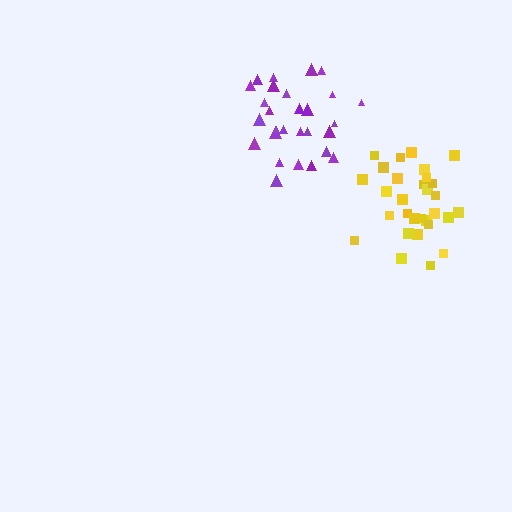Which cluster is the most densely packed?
Yellow.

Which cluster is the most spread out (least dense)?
Purple.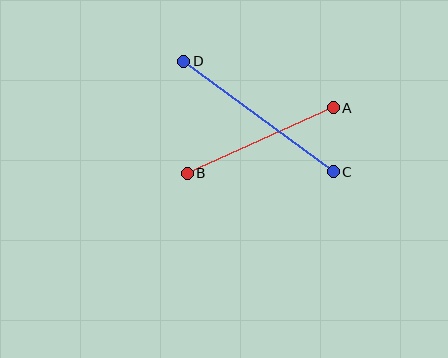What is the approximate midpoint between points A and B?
The midpoint is at approximately (260, 140) pixels.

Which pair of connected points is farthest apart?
Points C and D are farthest apart.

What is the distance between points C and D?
The distance is approximately 186 pixels.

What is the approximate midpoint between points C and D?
The midpoint is at approximately (258, 116) pixels.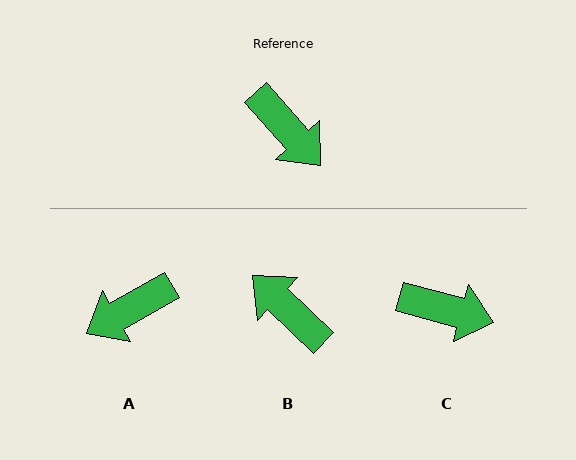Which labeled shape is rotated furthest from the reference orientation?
B, about 175 degrees away.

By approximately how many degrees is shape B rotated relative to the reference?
Approximately 175 degrees clockwise.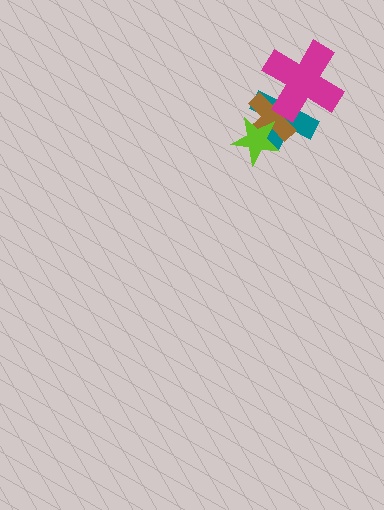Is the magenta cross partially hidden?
No, no other shape covers it.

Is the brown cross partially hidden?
Yes, it is partially covered by another shape.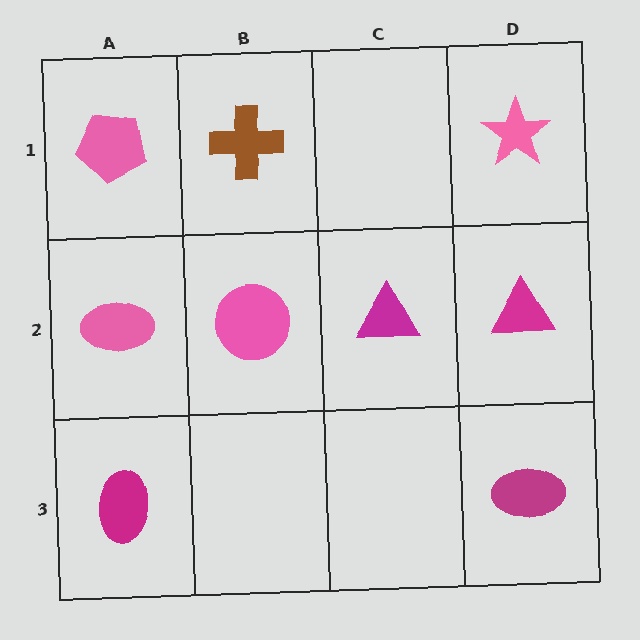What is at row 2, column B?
A pink circle.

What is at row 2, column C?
A magenta triangle.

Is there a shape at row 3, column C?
No, that cell is empty.